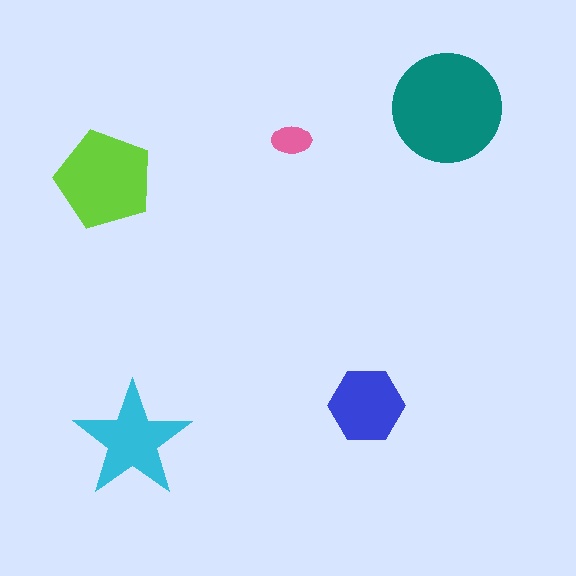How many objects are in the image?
There are 5 objects in the image.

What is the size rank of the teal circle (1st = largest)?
1st.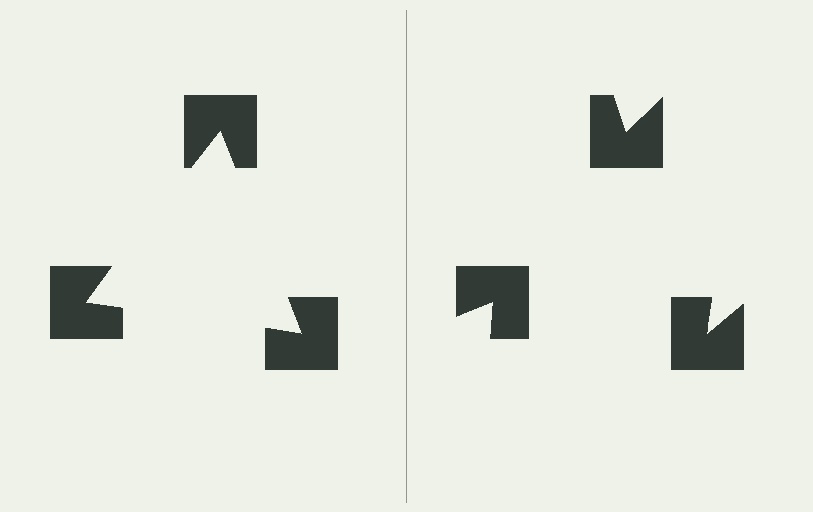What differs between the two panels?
The notched squares are positioned identically on both sides; only the wedge orientations differ. On the left they align to a triangle; on the right they are misaligned.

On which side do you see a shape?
An illusory triangle appears on the left side. On the right side the wedge cuts are rotated, so no coherent shape forms.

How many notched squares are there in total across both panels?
6 — 3 on each side.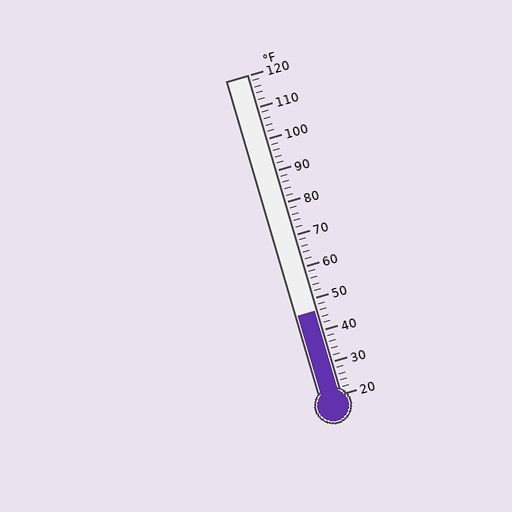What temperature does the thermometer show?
The thermometer shows approximately 46°F.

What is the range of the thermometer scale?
The thermometer scale ranges from 20°F to 120°F.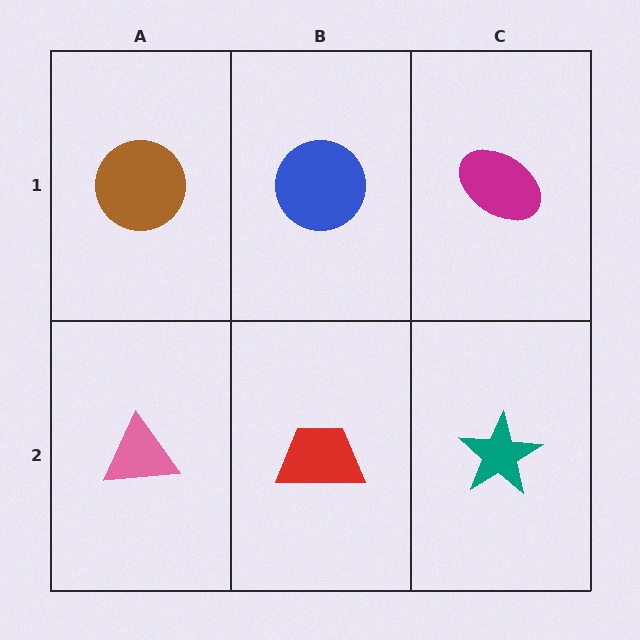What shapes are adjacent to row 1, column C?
A teal star (row 2, column C), a blue circle (row 1, column B).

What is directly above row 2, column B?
A blue circle.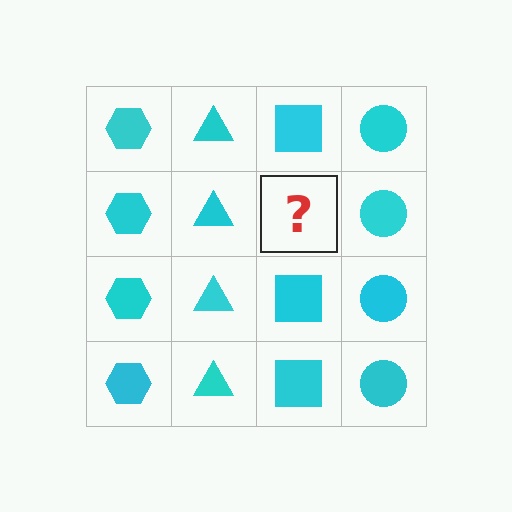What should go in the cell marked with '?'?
The missing cell should contain a cyan square.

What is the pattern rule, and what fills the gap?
The rule is that each column has a consistent shape. The gap should be filled with a cyan square.